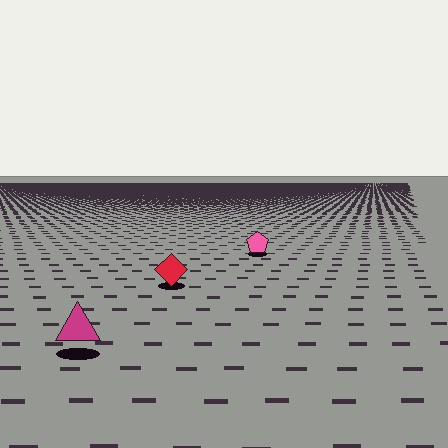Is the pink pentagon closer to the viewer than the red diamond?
No. The red diamond is closer — you can tell from the texture gradient: the ground texture is coarser near it.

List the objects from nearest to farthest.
From nearest to farthest: the magenta triangle, the red diamond, the pink pentagon.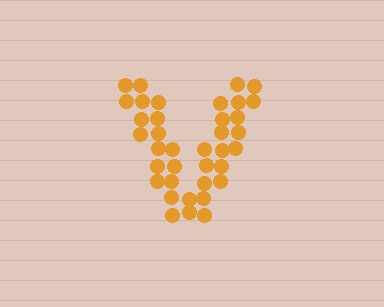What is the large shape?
The large shape is the letter V.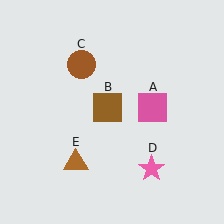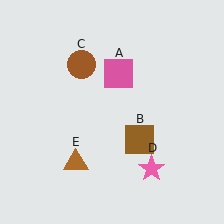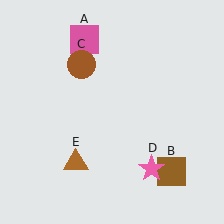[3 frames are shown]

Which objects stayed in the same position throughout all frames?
Brown circle (object C) and pink star (object D) and brown triangle (object E) remained stationary.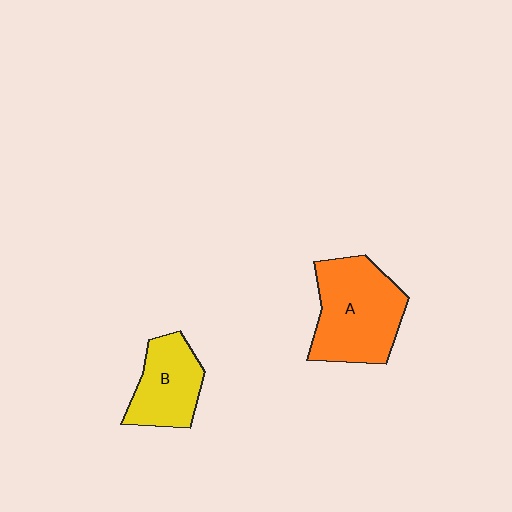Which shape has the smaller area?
Shape B (yellow).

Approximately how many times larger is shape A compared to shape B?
Approximately 1.5 times.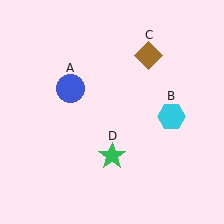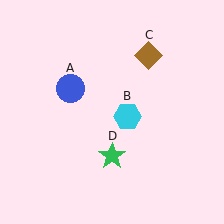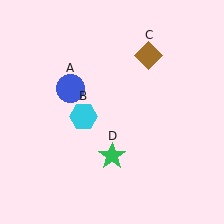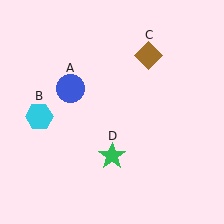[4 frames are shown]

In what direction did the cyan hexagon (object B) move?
The cyan hexagon (object B) moved left.